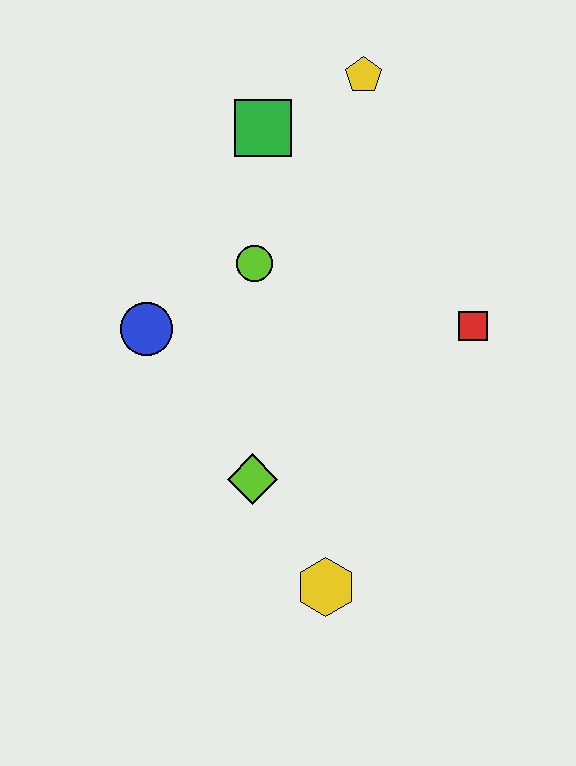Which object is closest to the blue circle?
The lime circle is closest to the blue circle.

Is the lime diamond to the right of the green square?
No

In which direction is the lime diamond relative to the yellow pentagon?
The lime diamond is below the yellow pentagon.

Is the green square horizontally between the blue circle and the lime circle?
No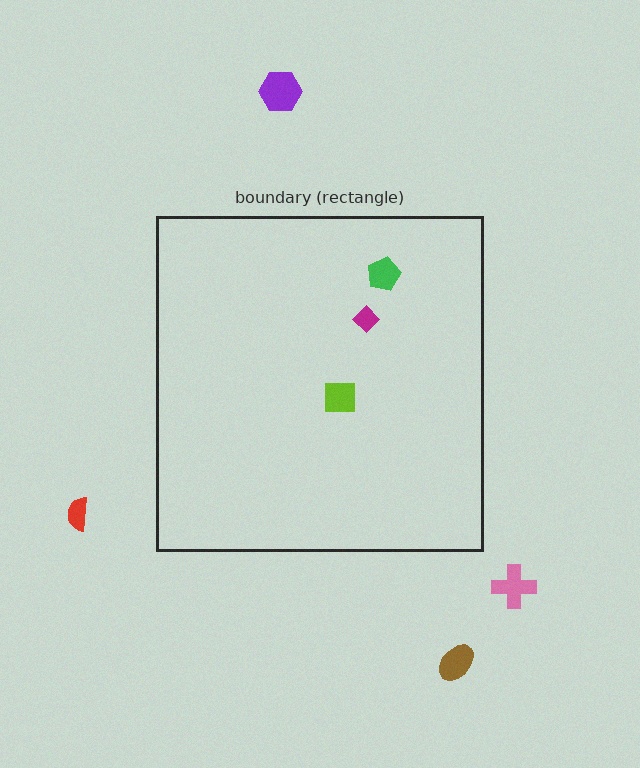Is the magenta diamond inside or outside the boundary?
Inside.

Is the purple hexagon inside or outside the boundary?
Outside.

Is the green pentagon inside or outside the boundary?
Inside.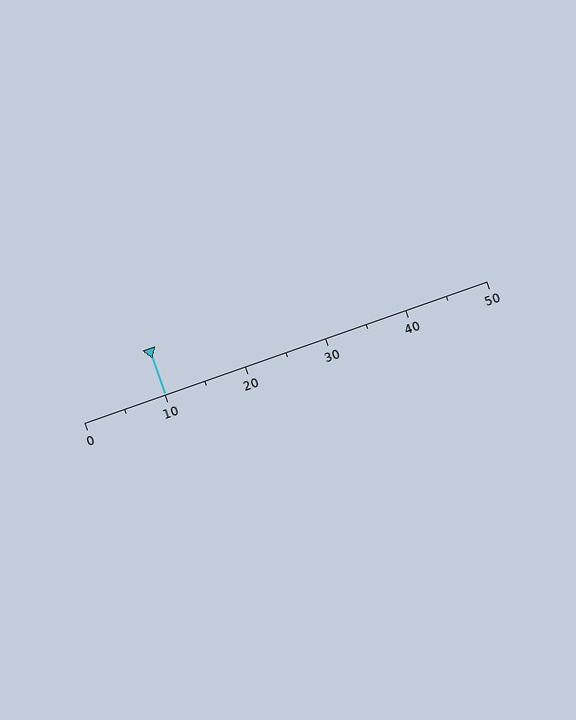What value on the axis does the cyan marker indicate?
The marker indicates approximately 10.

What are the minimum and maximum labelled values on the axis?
The axis runs from 0 to 50.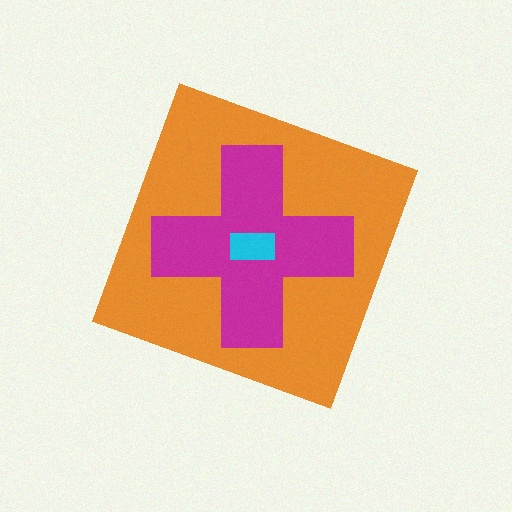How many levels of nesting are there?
3.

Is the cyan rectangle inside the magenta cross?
Yes.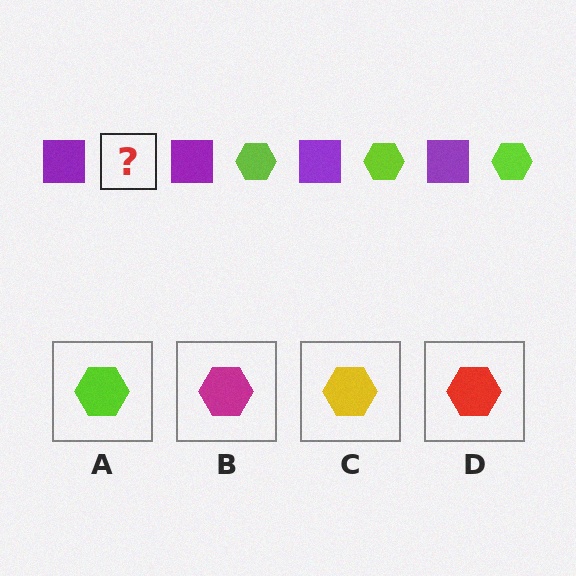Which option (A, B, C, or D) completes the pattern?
A.